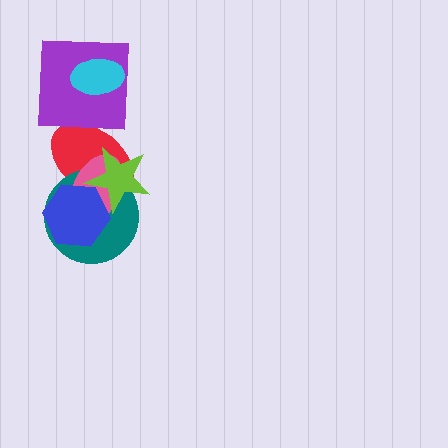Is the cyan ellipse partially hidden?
No, no other shape covers it.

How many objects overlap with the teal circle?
4 objects overlap with the teal circle.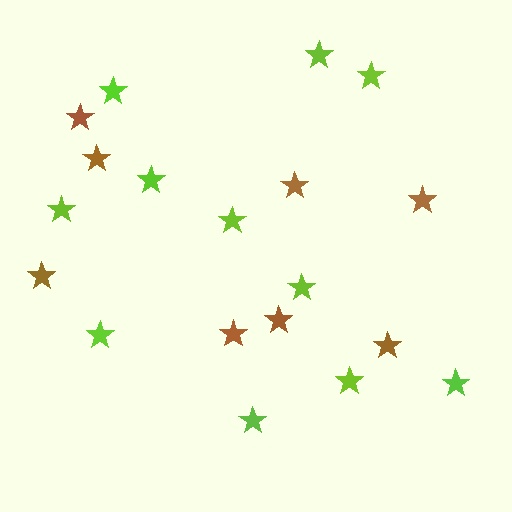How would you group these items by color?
There are 2 groups: one group of brown stars (8) and one group of lime stars (11).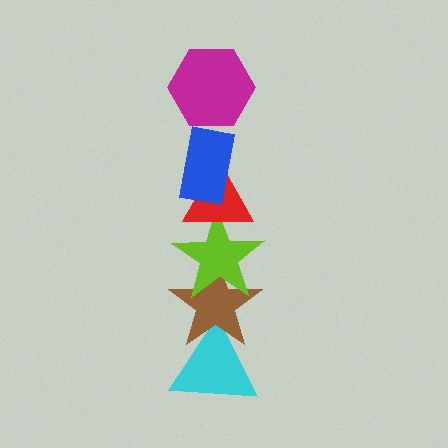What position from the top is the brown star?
The brown star is 5th from the top.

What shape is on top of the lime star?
The red triangle is on top of the lime star.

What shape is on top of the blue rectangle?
The magenta hexagon is on top of the blue rectangle.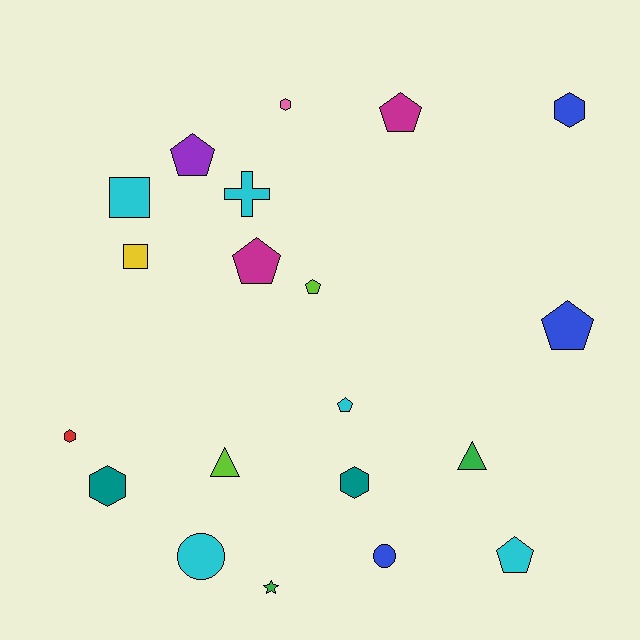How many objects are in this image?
There are 20 objects.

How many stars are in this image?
There is 1 star.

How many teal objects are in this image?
There are 2 teal objects.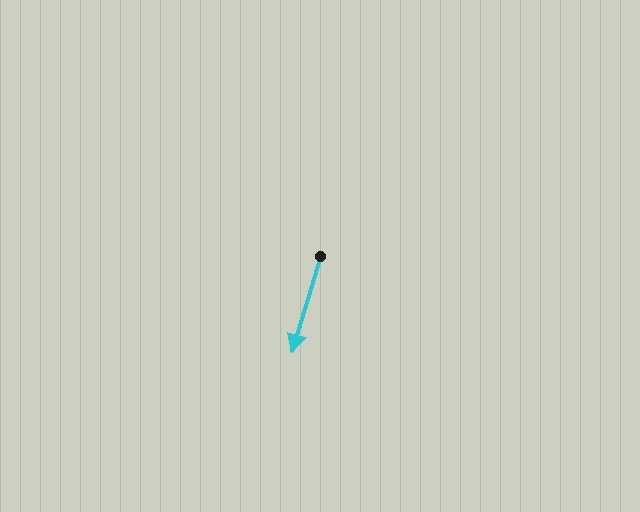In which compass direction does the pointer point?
South.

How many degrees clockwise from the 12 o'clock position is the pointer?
Approximately 196 degrees.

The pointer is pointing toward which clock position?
Roughly 7 o'clock.